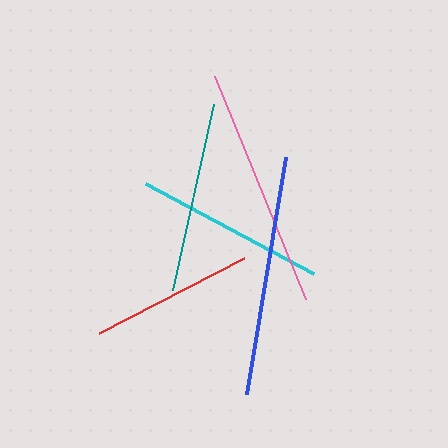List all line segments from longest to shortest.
From longest to shortest: pink, blue, teal, cyan, red.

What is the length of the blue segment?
The blue segment is approximately 240 pixels long.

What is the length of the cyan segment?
The cyan segment is approximately 190 pixels long.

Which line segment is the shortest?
The red line is the shortest at approximately 162 pixels.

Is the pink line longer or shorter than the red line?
The pink line is longer than the red line.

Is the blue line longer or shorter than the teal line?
The blue line is longer than the teal line.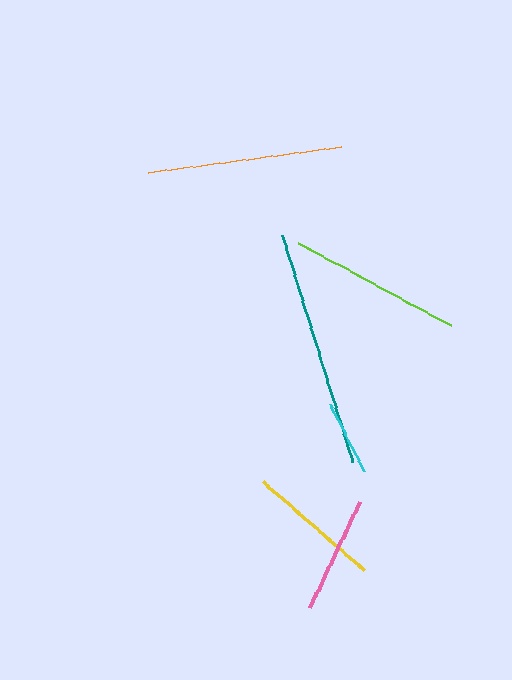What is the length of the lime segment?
The lime segment is approximately 174 pixels long.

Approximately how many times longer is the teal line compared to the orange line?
The teal line is approximately 1.2 times the length of the orange line.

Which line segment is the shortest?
The cyan line is the shortest at approximately 75 pixels.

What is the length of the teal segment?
The teal segment is approximately 237 pixels long.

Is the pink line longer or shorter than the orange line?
The orange line is longer than the pink line.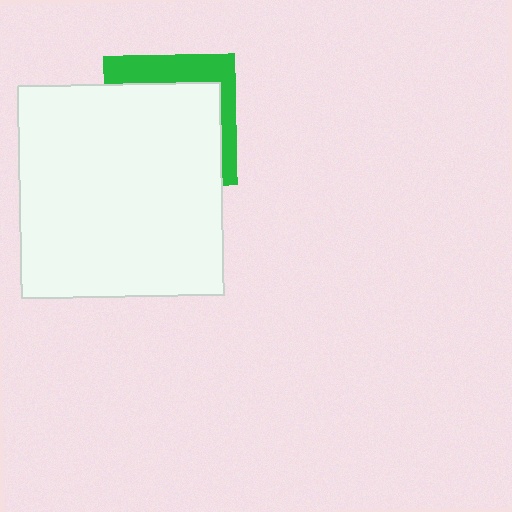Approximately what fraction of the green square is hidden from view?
Roughly 69% of the green square is hidden behind the white rectangle.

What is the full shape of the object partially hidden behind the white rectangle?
The partially hidden object is a green square.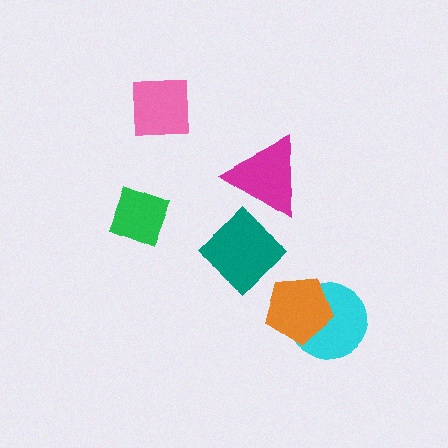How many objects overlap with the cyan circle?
1 object overlaps with the cyan circle.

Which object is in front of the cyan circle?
The orange pentagon is in front of the cyan circle.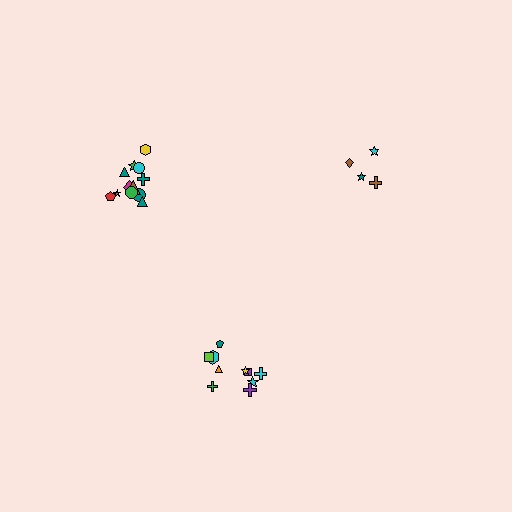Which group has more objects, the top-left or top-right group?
The top-left group.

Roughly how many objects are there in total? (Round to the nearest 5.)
Roughly 25 objects in total.